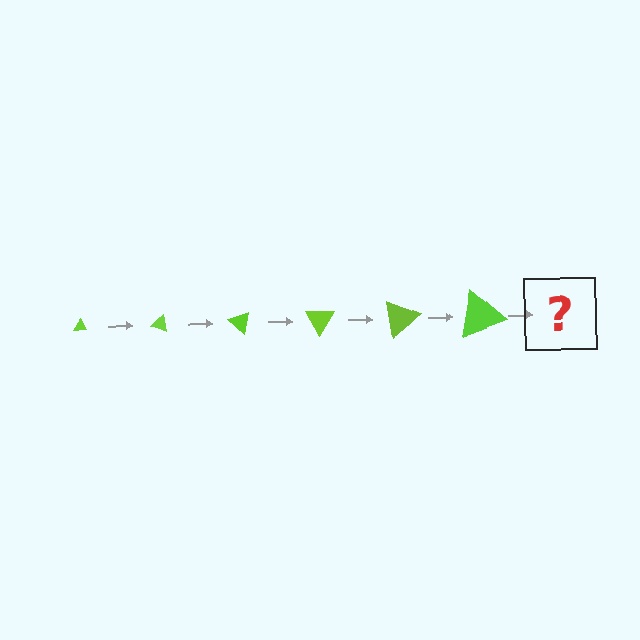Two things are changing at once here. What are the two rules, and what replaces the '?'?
The two rules are that the triangle grows larger each step and it rotates 20 degrees each step. The '?' should be a triangle, larger than the previous one and rotated 120 degrees from the start.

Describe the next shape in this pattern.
It should be a triangle, larger than the previous one and rotated 120 degrees from the start.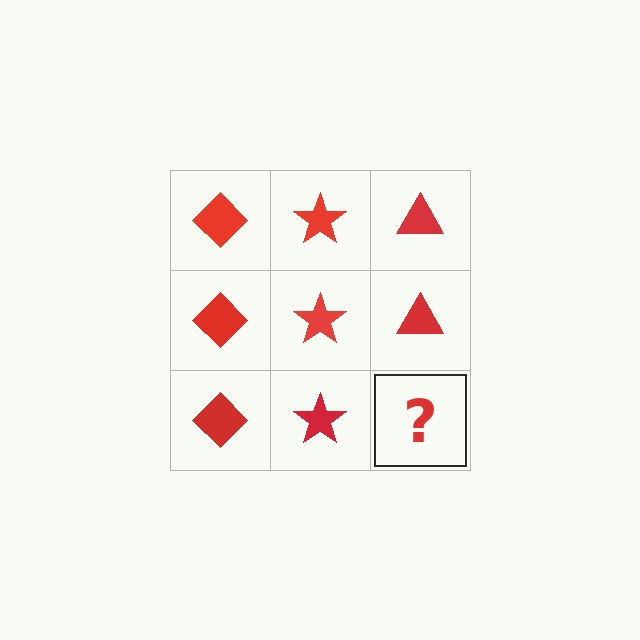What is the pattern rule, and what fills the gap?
The rule is that each column has a consistent shape. The gap should be filled with a red triangle.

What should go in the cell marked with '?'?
The missing cell should contain a red triangle.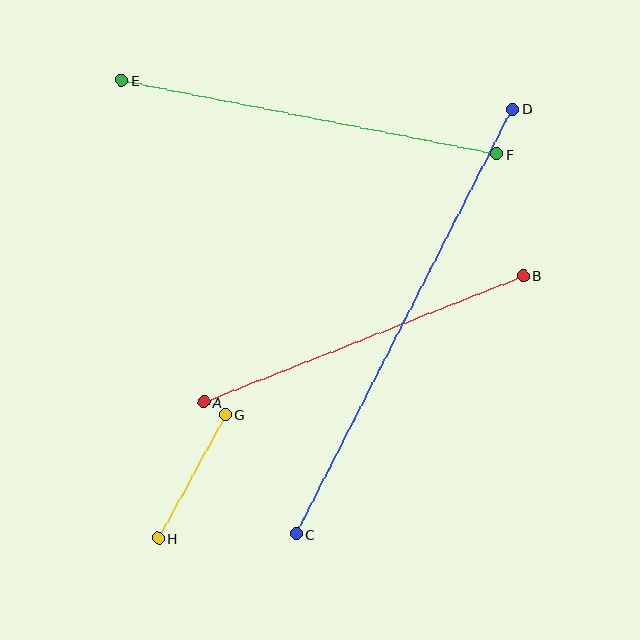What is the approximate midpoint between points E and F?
The midpoint is at approximately (309, 117) pixels.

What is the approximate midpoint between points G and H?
The midpoint is at approximately (192, 476) pixels.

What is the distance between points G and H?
The distance is approximately 141 pixels.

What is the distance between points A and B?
The distance is approximately 344 pixels.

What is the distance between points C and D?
The distance is approximately 477 pixels.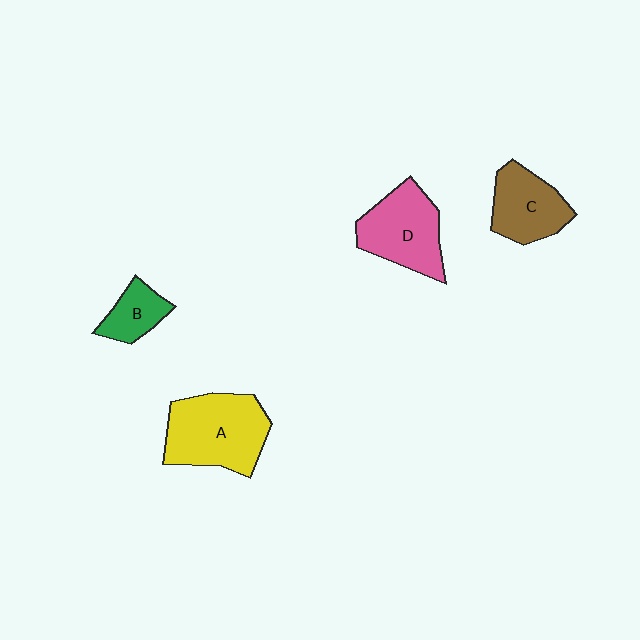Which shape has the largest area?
Shape A (yellow).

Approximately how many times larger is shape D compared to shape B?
Approximately 2.0 times.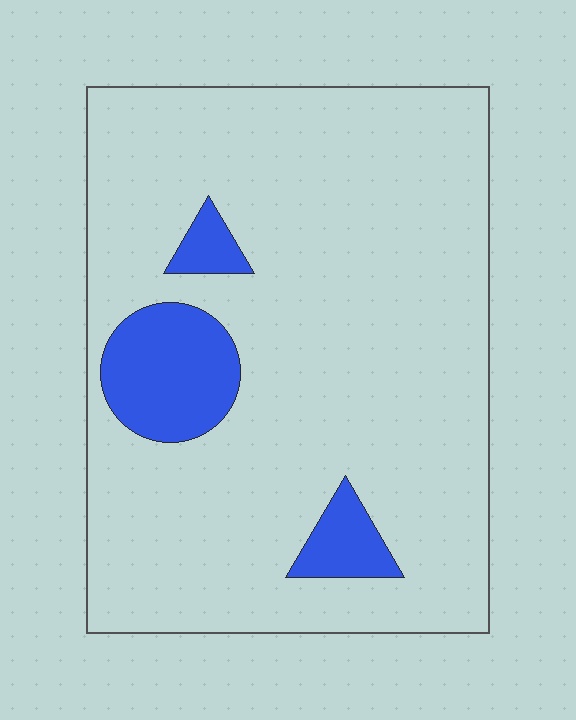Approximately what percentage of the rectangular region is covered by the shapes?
Approximately 10%.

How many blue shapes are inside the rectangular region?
3.